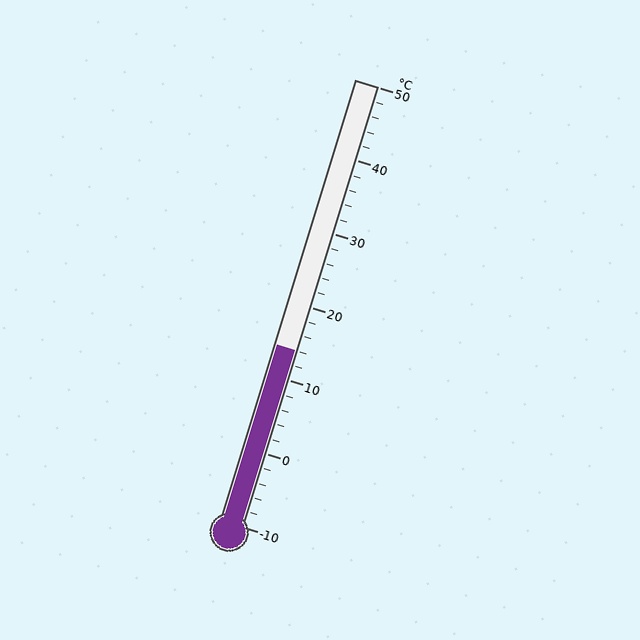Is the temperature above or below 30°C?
The temperature is below 30°C.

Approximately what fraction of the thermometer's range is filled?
The thermometer is filled to approximately 40% of its range.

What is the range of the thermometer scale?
The thermometer scale ranges from -10°C to 50°C.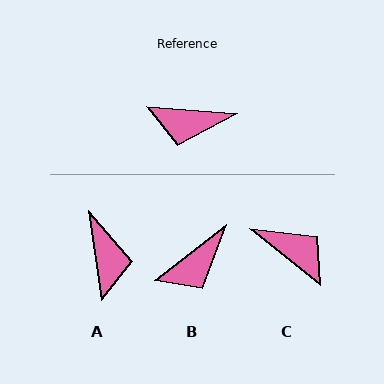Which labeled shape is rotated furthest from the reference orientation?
C, about 145 degrees away.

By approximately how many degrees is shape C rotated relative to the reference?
Approximately 145 degrees counter-clockwise.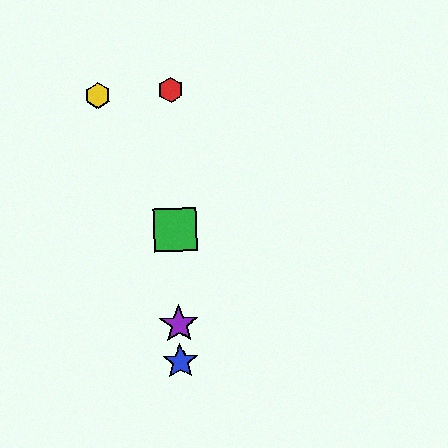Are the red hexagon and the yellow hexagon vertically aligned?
No, the red hexagon is at x≈171 and the yellow hexagon is at x≈98.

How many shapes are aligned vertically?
4 shapes (the red hexagon, the blue star, the green square, the purple star) are aligned vertically.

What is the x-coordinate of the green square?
The green square is at x≈176.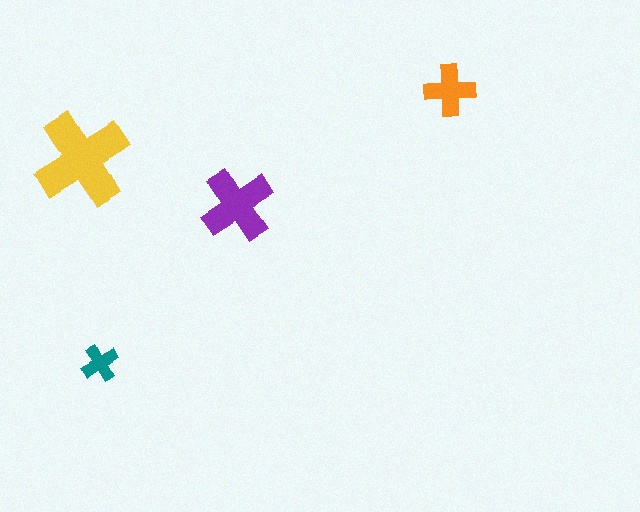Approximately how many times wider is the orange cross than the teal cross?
About 1.5 times wider.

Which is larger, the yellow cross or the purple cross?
The yellow one.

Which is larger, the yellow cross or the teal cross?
The yellow one.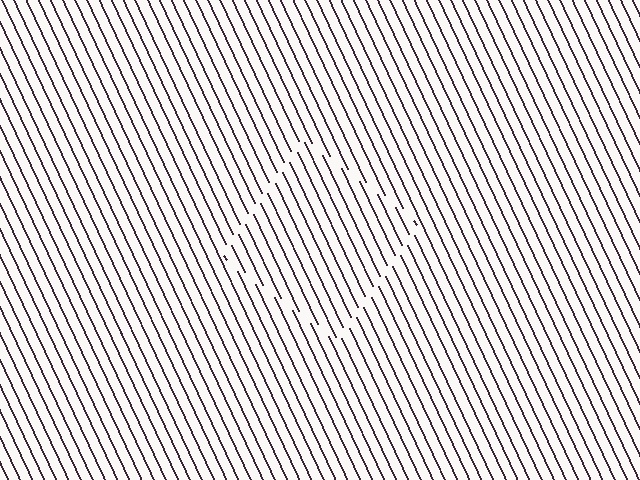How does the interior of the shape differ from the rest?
The interior of the shape contains the same grating, shifted by half a period — the contour is defined by the phase discontinuity where line-ends from the inner and outer gratings abut.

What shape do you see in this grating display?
An illusory square. The interior of the shape contains the same grating, shifted by half a period — the contour is defined by the phase discontinuity where line-ends from the inner and outer gratings abut.